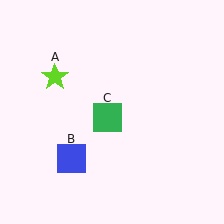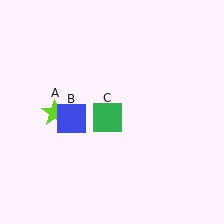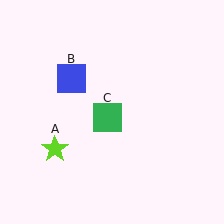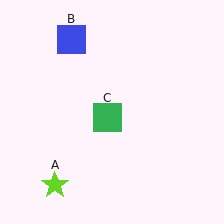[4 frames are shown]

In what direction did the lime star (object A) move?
The lime star (object A) moved down.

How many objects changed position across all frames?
2 objects changed position: lime star (object A), blue square (object B).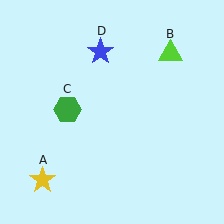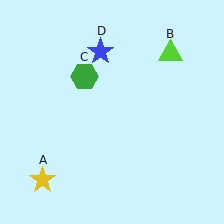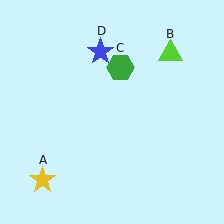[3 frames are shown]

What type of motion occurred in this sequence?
The green hexagon (object C) rotated clockwise around the center of the scene.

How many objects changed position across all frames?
1 object changed position: green hexagon (object C).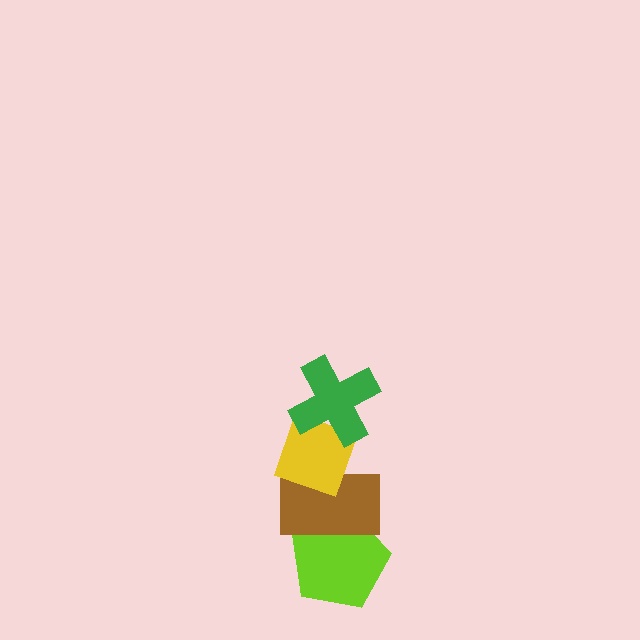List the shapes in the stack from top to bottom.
From top to bottom: the green cross, the yellow diamond, the brown rectangle, the lime pentagon.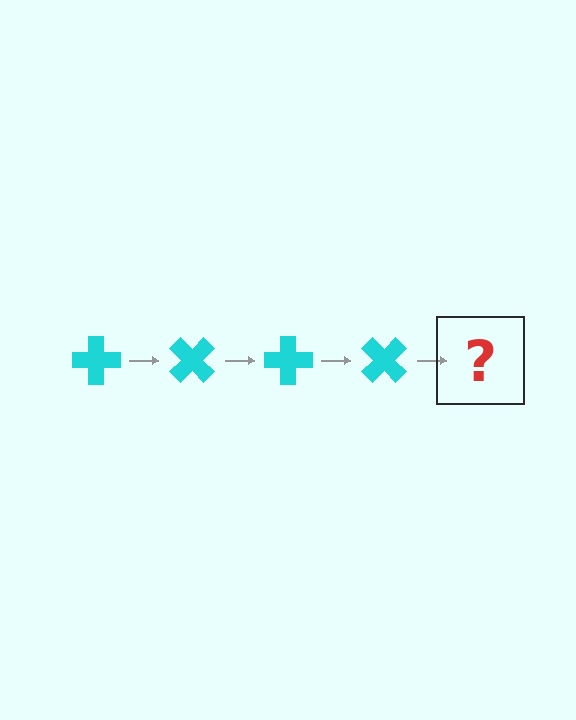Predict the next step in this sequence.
The next step is a cyan cross rotated 180 degrees.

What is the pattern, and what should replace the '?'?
The pattern is that the cross rotates 45 degrees each step. The '?' should be a cyan cross rotated 180 degrees.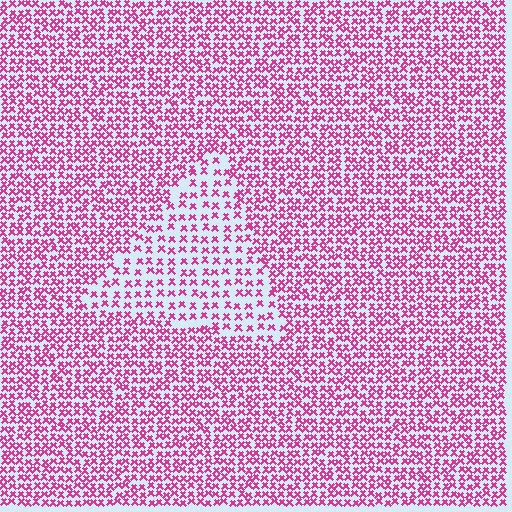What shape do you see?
I see a triangle.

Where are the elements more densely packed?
The elements are more densely packed outside the triangle boundary.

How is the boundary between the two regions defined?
The boundary is defined by a change in element density (approximately 1.8x ratio). All elements are the same color, size, and shape.